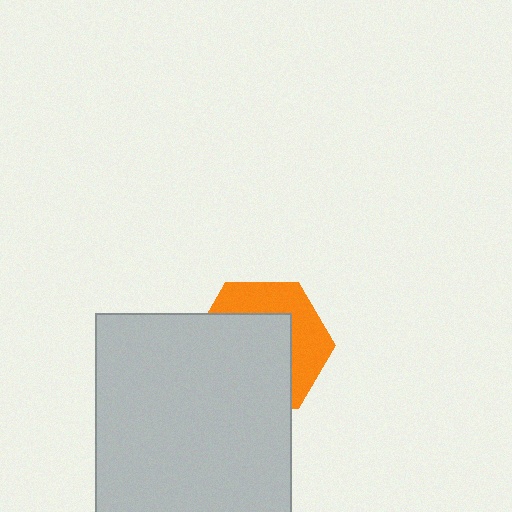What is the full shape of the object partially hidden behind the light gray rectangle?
The partially hidden object is an orange hexagon.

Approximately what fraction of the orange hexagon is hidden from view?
Roughly 60% of the orange hexagon is hidden behind the light gray rectangle.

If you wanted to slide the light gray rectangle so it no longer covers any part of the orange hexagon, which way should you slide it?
Slide it toward the lower-left — that is the most direct way to separate the two shapes.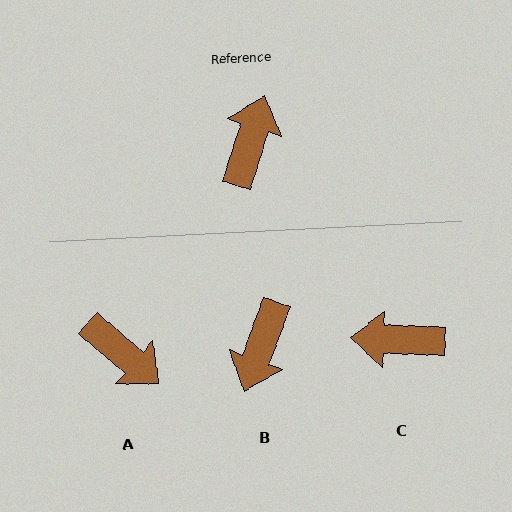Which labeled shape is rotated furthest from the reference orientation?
B, about 177 degrees away.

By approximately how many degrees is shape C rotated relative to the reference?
Approximately 105 degrees counter-clockwise.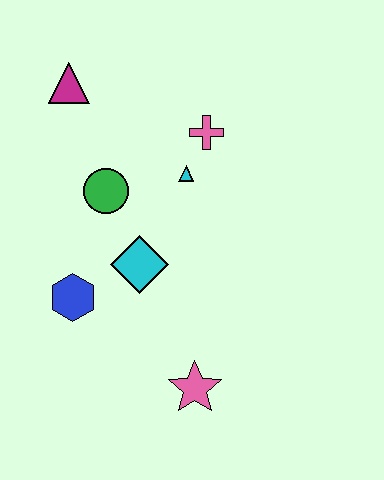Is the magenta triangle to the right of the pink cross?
No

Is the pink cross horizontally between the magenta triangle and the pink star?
No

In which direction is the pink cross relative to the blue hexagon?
The pink cross is above the blue hexagon.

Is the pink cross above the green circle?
Yes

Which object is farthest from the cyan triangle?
The pink star is farthest from the cyan triangle.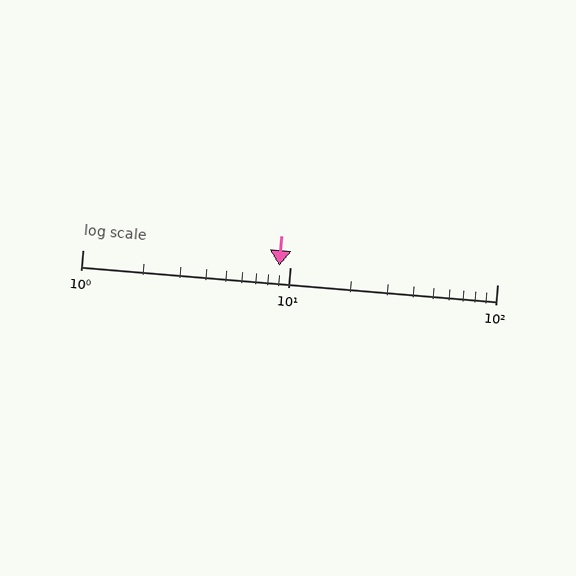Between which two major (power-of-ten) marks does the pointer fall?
The pointer is between 1 and 10.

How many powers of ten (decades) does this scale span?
The scale spans 2 decades, from 1 to 100.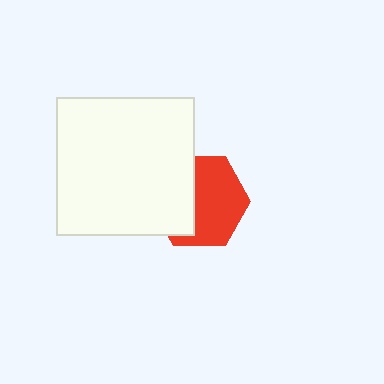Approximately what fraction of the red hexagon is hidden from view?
Roughly 42% of the red hexagon is hidden behind the white square.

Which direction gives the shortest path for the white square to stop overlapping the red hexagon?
Moving left gives the shortest separation.